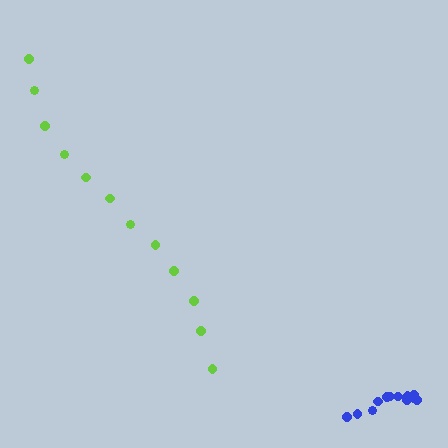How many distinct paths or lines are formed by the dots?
There are 2 distinct paths.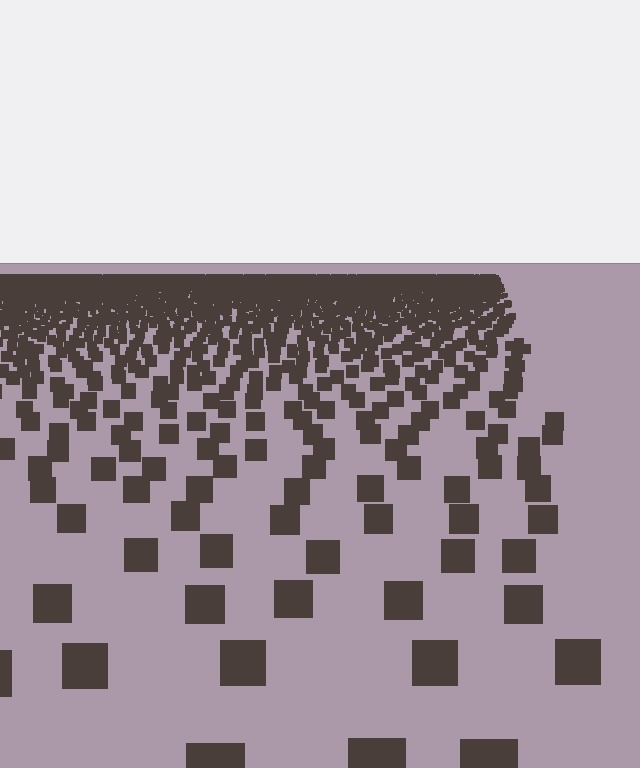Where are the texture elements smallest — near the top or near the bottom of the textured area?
Near the top.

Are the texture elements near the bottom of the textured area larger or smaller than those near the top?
Larger. Near the bottom, elements are closer to the viewer and appear at a bigger on-screen size.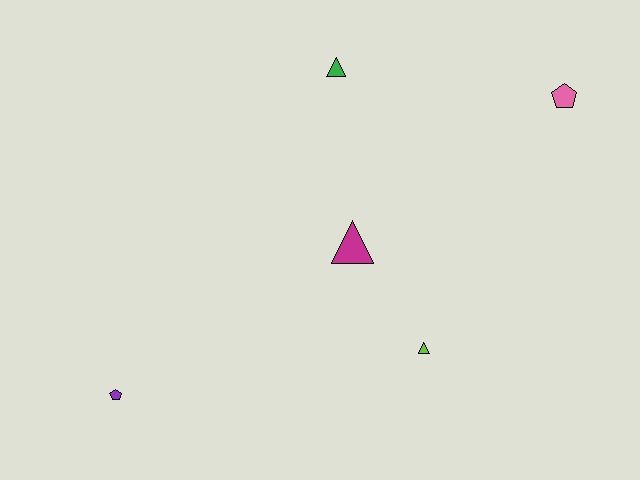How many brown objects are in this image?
There are no brown objects.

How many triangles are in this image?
There are 3 triangles.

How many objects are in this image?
There are 5 objects.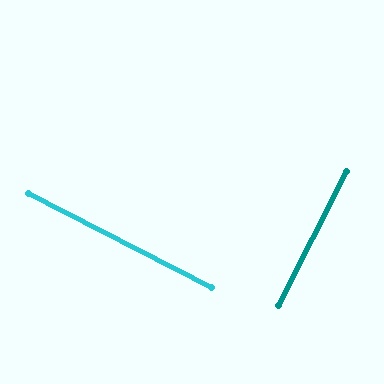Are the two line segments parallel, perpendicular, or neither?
Perpendicular — they meet at approximately 90°.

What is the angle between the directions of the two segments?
Approximately 90 degrees.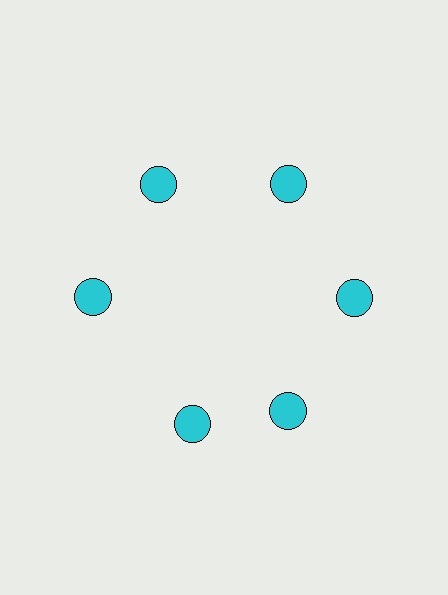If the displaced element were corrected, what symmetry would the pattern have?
It would have 6-fold rotational symmetry — the pattern would map onto itself every 60 degrees.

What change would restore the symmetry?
The symmetry would be restored by rotating it back into even spacing with its neighbors so that all 6 circles sit at equal angles and equal distance from the center.